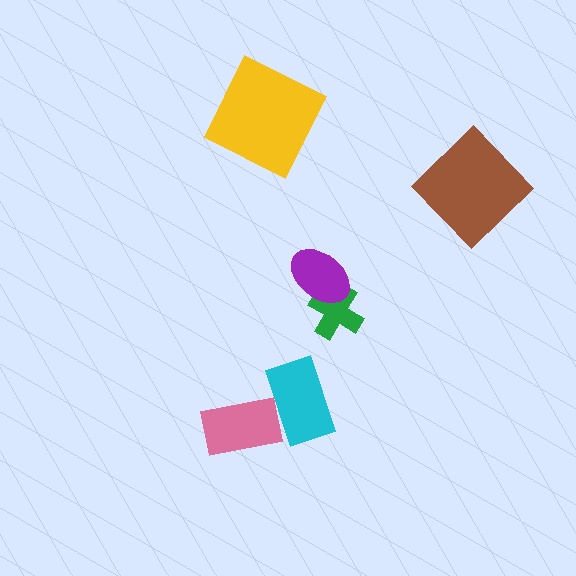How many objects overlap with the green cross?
1 object overlaps with the green cross.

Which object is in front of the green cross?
The purple ellipse is in front of the green cross.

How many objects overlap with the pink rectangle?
1 object overlaps with the pink rectangle.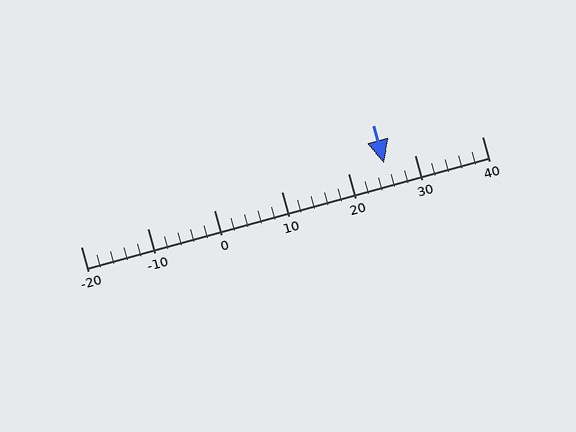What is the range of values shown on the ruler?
The ruler shows values from -20 to 40.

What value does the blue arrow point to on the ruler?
The blue arrow points to approximately 25.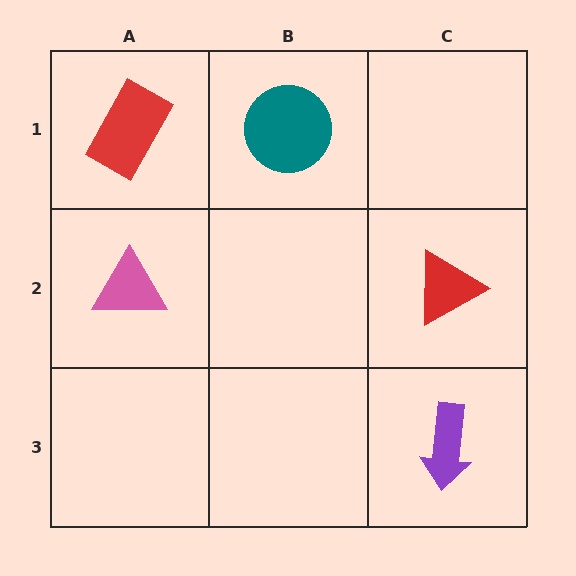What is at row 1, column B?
A teal circle.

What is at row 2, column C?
A red triangle.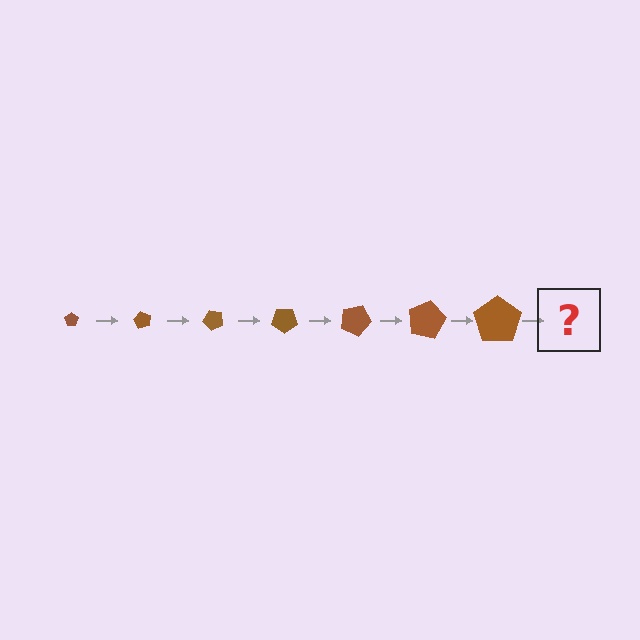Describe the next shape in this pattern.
It should be a pentagon, larger than the previous one and rotated 420 degrees from the start.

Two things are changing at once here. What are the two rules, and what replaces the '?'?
The two rules are that the pentagon grows larger each step and it rotates 60 degrees each step. The '?' should be a pentagon, larger than the previous one and rotated 420 degrees from the start.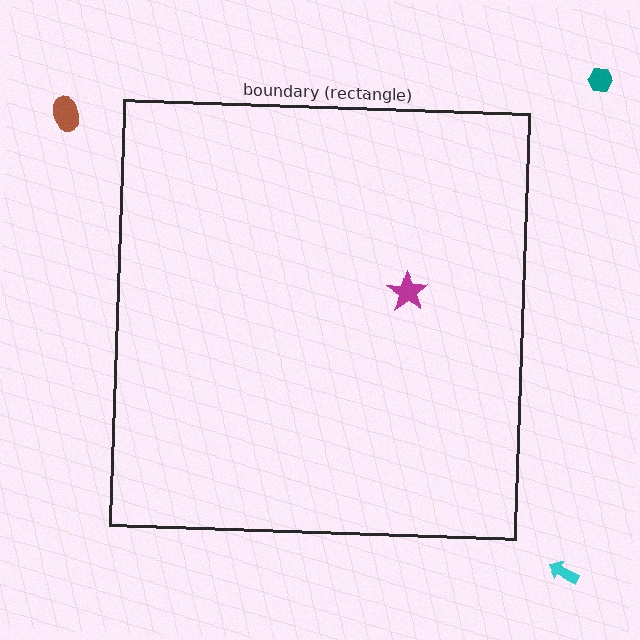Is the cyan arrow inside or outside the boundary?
Outside.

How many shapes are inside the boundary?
1 inside, 3 outside.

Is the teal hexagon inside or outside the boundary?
Outside.